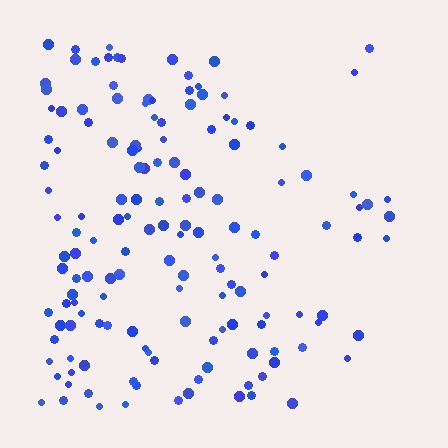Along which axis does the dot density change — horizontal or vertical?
Horizontal.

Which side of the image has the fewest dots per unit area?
The right.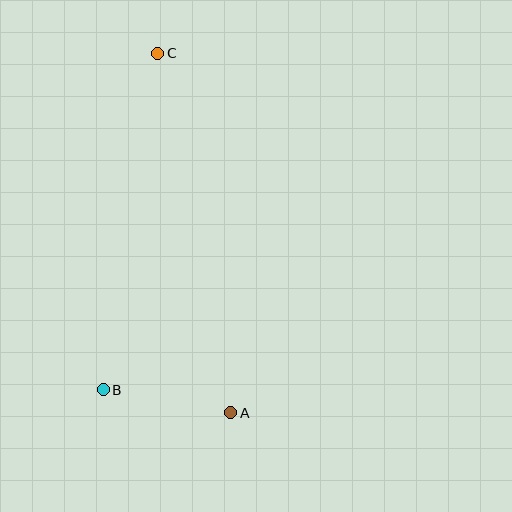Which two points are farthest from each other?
Points A and C are farthest from each other.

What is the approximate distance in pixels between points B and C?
The distance between B and C is approximately 341 pixels.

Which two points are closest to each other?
Points A and B are closest to each other.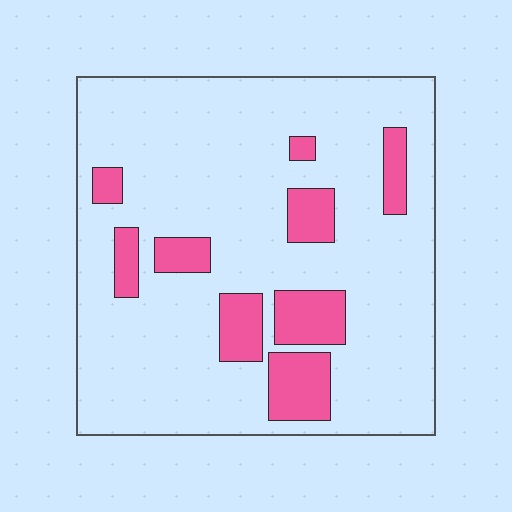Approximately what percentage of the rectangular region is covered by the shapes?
Approximately 15%.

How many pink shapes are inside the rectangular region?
9.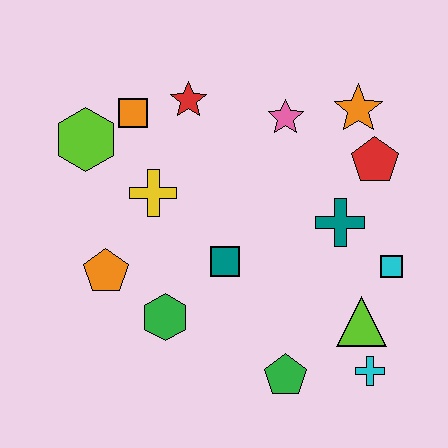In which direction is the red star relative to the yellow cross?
The red star is above the yellow cross.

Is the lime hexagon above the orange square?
No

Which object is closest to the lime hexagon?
The orange square is closest to the lime hexagon.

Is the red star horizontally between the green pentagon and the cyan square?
No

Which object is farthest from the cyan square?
The lime hexagon is farthest from the cyan square.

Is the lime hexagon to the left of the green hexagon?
Yes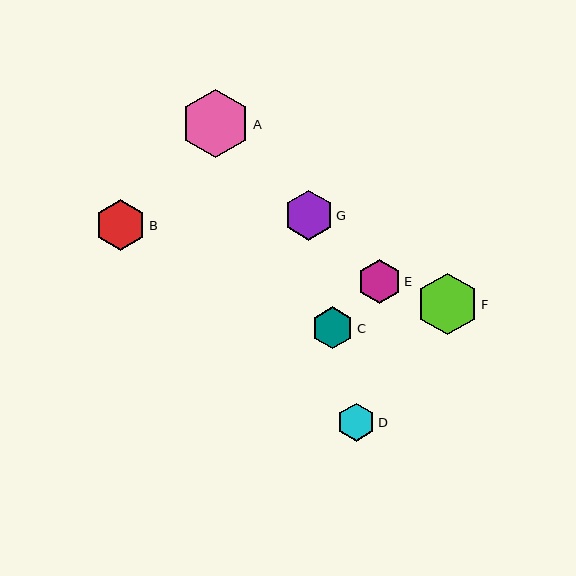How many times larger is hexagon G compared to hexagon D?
Hexagon G is approximately 1.3 times the size of hexagon D.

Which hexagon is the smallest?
Hexagon D is the smallest with a size of approximately 38 pixels.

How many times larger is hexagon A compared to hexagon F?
Hexagon A is approximately 1.1 times the size of hexagon F.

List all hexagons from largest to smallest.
From largest to smallest: A, F, B, G, E, C, D.